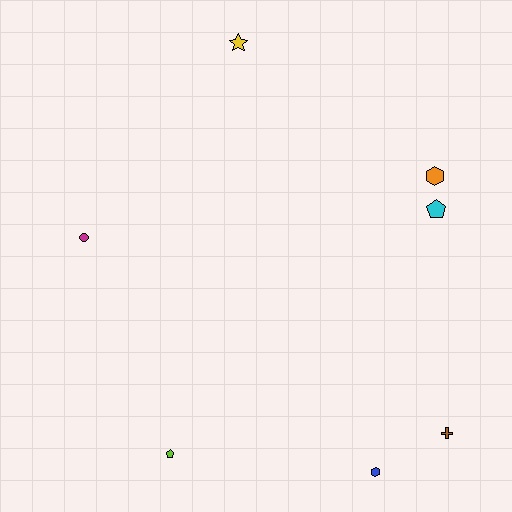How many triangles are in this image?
There are no triangles.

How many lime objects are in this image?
There is 1 lime object.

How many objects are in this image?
There are 7 objects.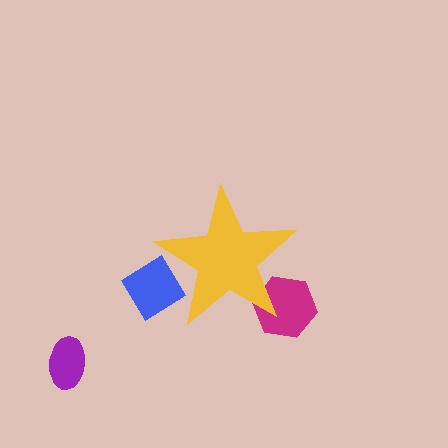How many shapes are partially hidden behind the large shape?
2 shapes are partially hidden.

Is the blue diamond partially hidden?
Yes, the blue diamond is partially hidden behind the yellow star.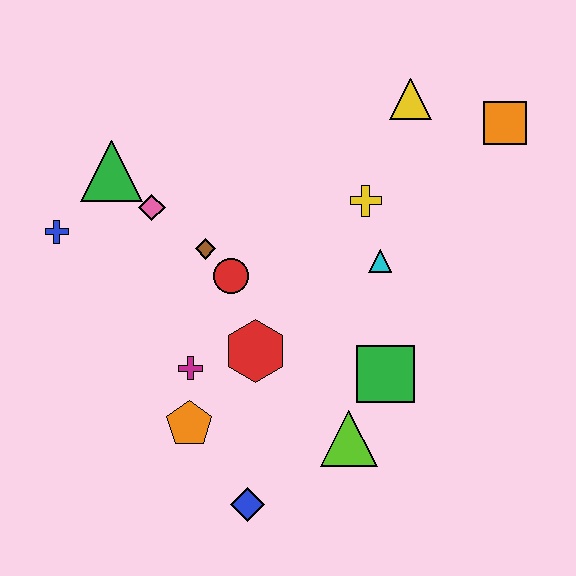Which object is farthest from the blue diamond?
The orange square is farthest from the blue diamond.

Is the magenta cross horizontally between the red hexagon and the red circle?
No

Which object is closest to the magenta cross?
The orange pentagon is closest to the magenta cross.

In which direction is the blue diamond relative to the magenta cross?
The blue diamond is below the magenta cross.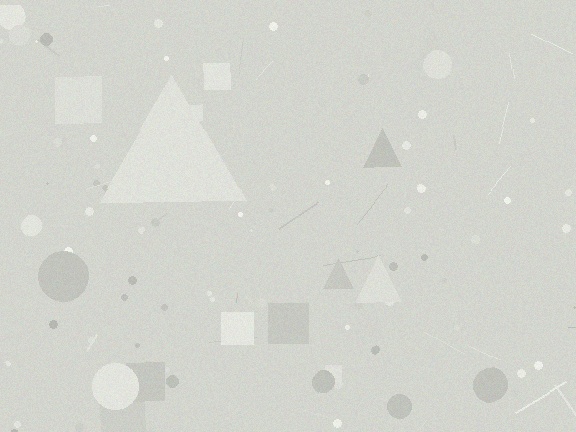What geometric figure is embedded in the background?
A triangle is embedded in the background.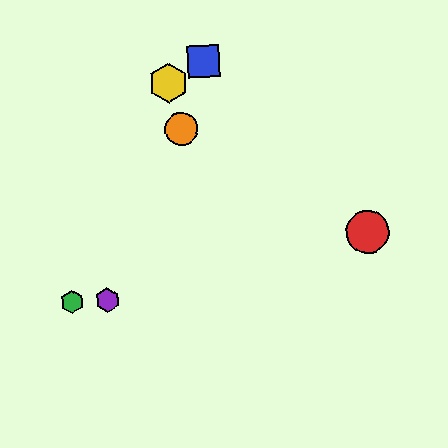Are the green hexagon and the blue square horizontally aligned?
No, the green hexagon is at y≈302 and the blue square is at y≈61.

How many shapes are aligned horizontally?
2 shapes (the green hexagon, the purple hexagon) are aligned horizontally.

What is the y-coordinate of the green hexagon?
The green hexagon is at y≈302.